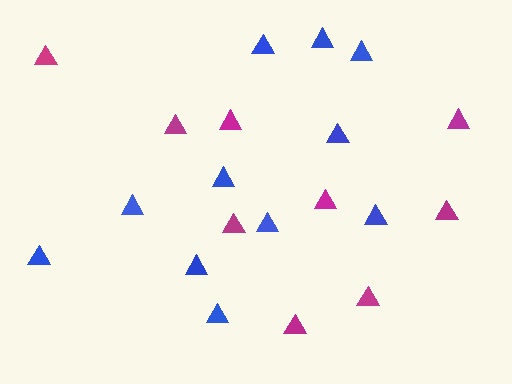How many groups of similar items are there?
There are 2 groups: one group of blue triangles (11) and one group of magenta triangles (9).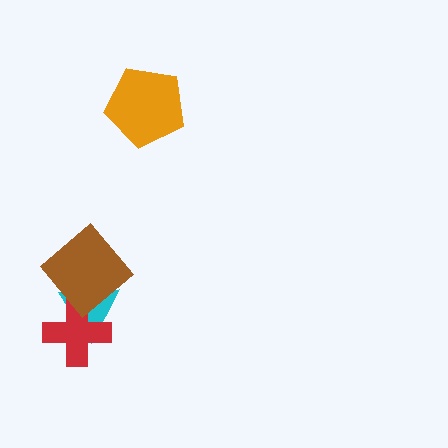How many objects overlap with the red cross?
2 objects overlap with the red cross.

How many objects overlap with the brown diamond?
2 objects overlap with the brown diamond.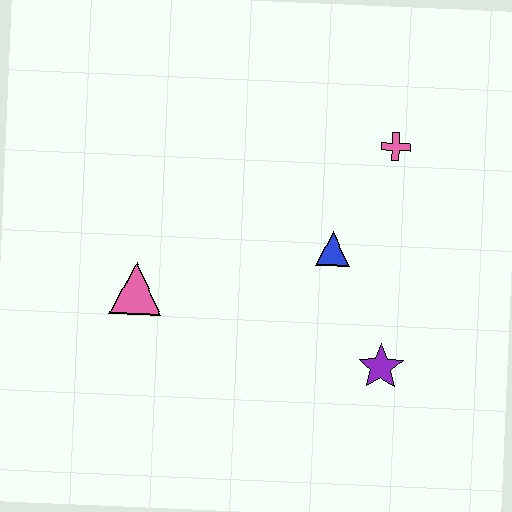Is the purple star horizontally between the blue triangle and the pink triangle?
No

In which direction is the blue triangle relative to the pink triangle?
The blue triangle is to the right of the pink triangle.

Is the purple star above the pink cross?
No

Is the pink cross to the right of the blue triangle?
Yes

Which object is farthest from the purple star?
The pink triangle is farthest from the purple star.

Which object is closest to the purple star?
The blue triangle is closest to the purple star.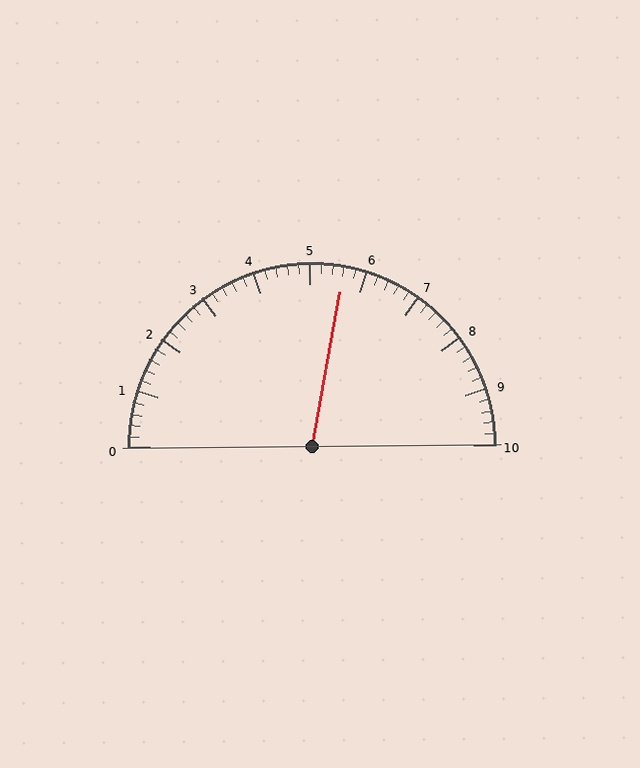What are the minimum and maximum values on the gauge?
The gauge ranges from 0 to 10.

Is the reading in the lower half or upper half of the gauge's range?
The reading is in the upper half of the range (0 to 10).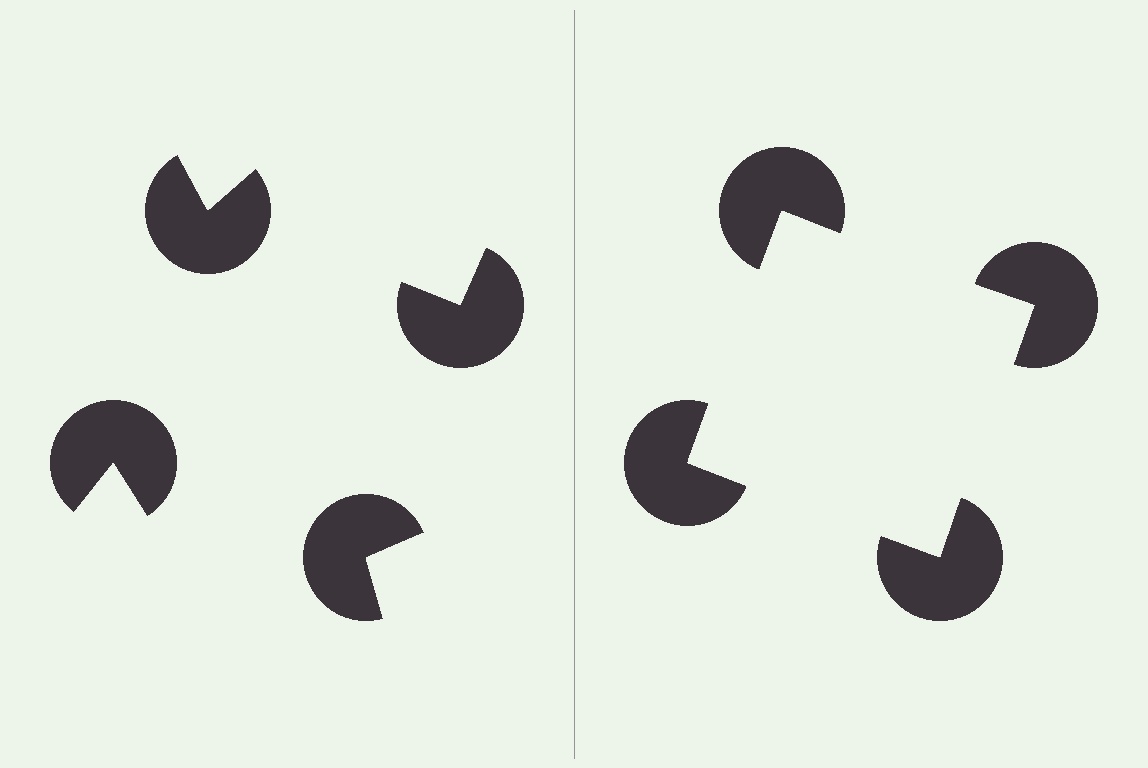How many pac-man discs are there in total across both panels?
8 — 4 on each side.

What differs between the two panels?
The pac-man discs are positioned identically on both sides; only the wedge orientations differ. On the right they align to a square; on the left they are misaligned.